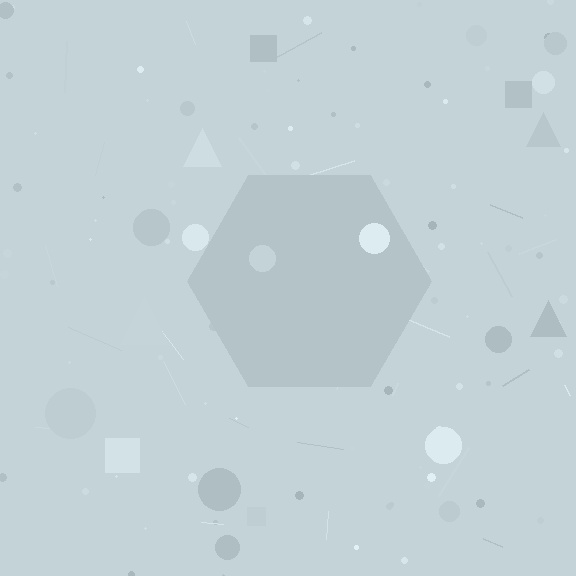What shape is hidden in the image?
A hexagon is hidden in the image.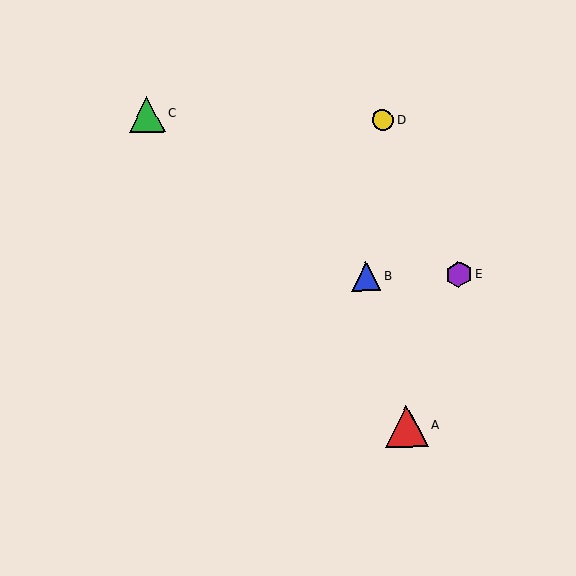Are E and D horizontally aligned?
No, E is at y≈274 and D is at y≈120.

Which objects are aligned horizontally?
Objects B, E are aligned horizontally.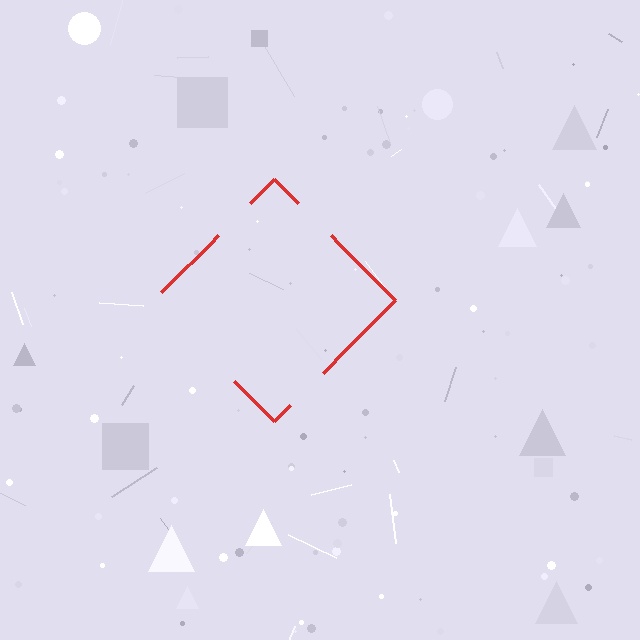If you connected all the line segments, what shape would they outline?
They would outline a diamond.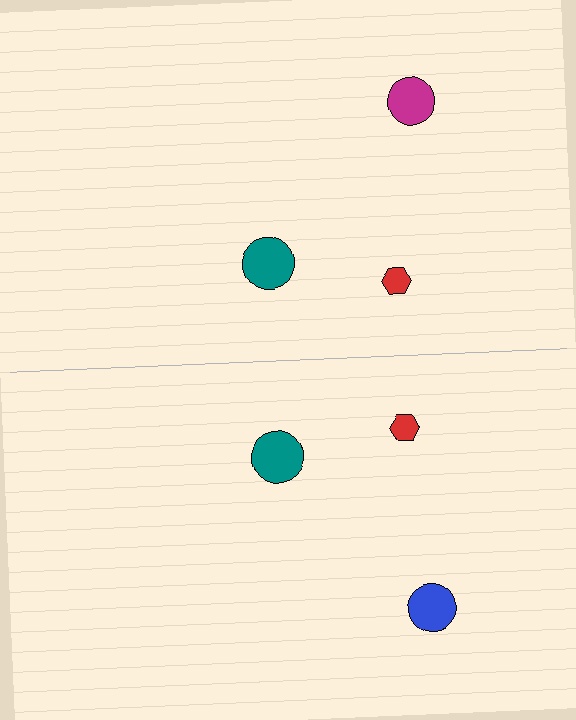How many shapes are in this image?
There are 6 shapes in this image.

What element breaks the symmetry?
The blue circle on the bottom side breaks the symmetry — its mirror counterpart is magenta.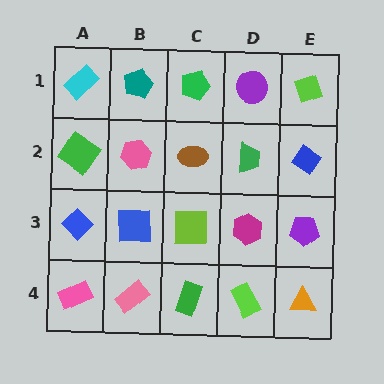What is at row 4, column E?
An orange triangle.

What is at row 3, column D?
A magenta hexagon.